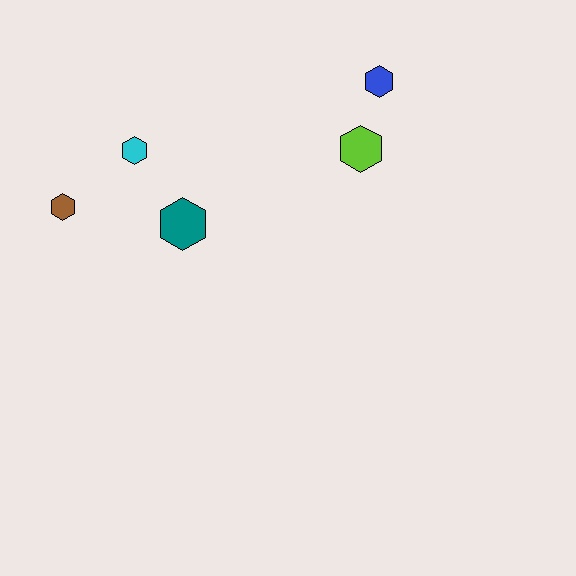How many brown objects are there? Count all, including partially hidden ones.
There is 1 brown object.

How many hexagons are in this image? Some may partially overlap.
There are 5 hexagons.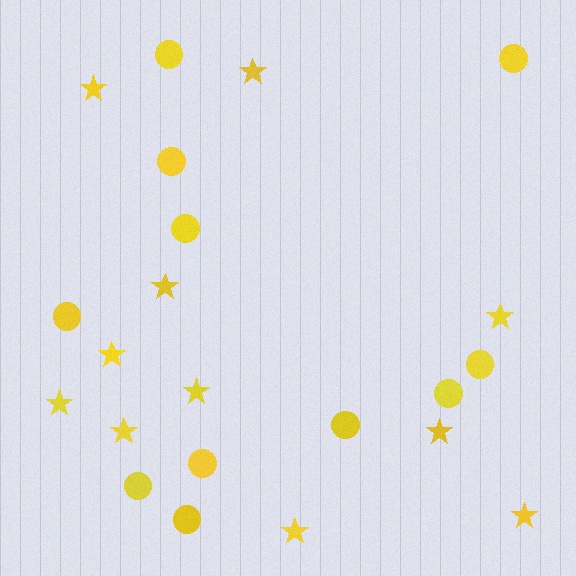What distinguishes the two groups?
There are 2 groups: one group of circles (11) and one group of stars (11).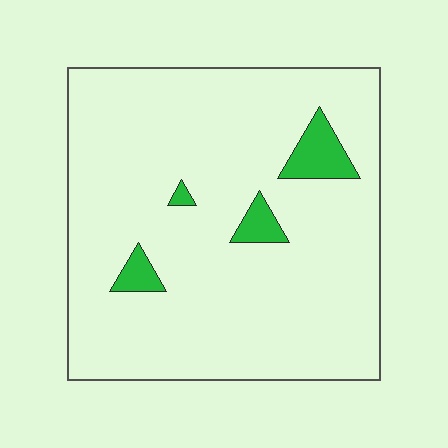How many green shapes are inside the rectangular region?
4.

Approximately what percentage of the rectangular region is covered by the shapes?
Approximately 5%.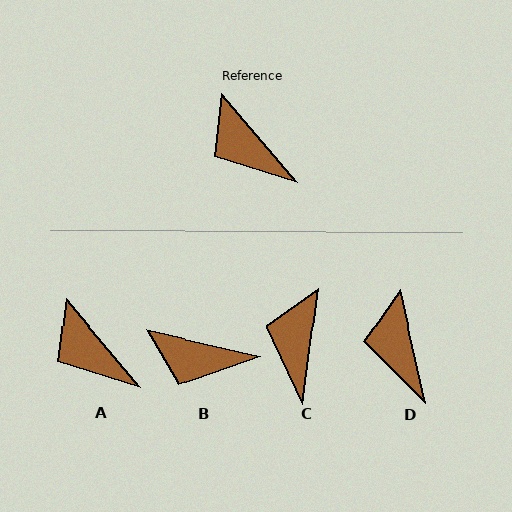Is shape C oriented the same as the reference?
No, it is off by about 48 degrees.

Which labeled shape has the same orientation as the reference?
A.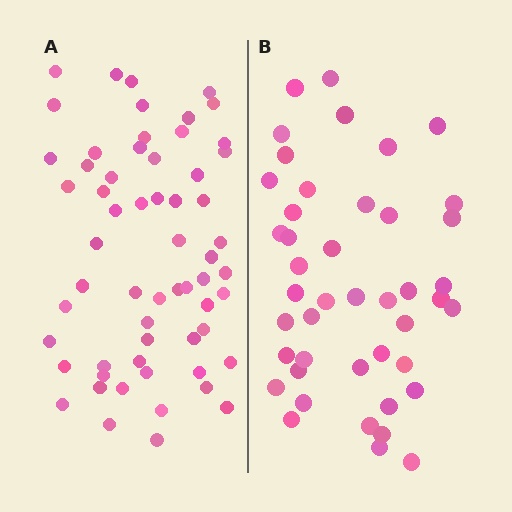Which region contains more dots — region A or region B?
Region A (the left region) has more dots.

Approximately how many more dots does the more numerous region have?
Region A has approximately 15 more dots than region B.